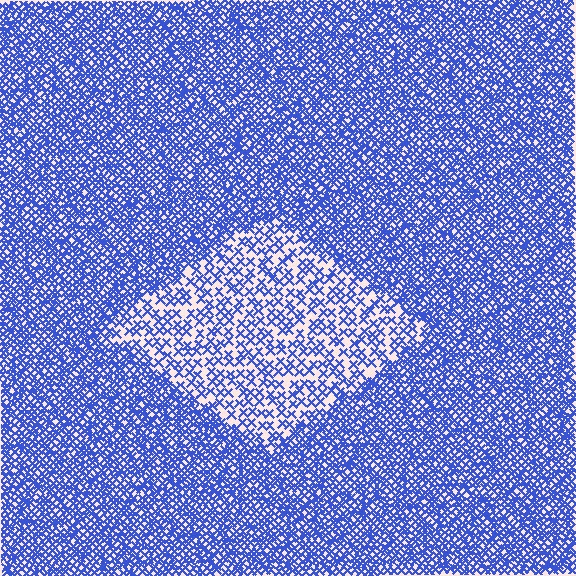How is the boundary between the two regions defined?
The boundary is defined by a change in element density (approximately 2.2x ratio). All elements are the same color, size, and shape.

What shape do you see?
I see a diamond.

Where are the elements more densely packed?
The elements are more densely packed outside the diamond boundary.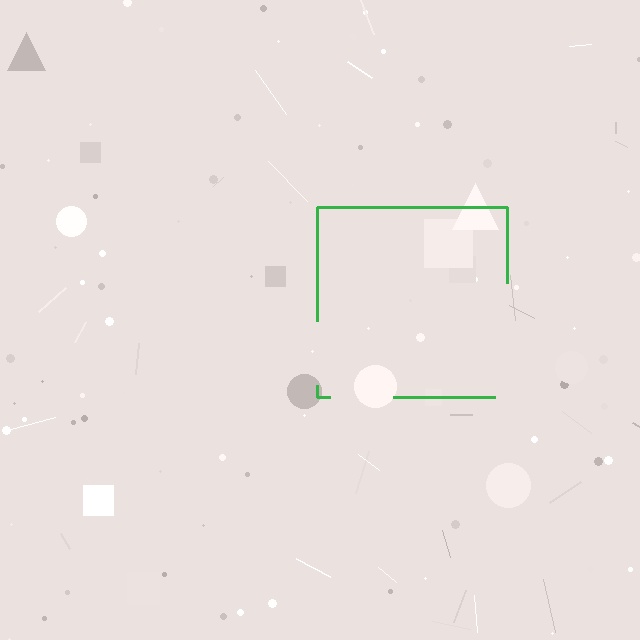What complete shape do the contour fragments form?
The contour fragments form a square.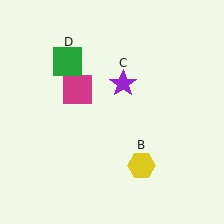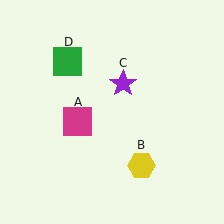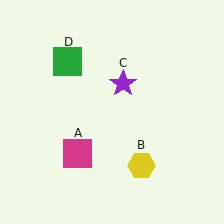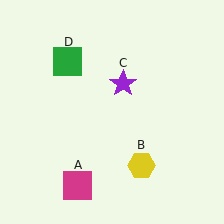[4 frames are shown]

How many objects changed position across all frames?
1 object changed position: magenta square (object A).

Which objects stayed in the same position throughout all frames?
Yellow hexagon (object B) and purple star (object C) and green square (object D) remained stationary.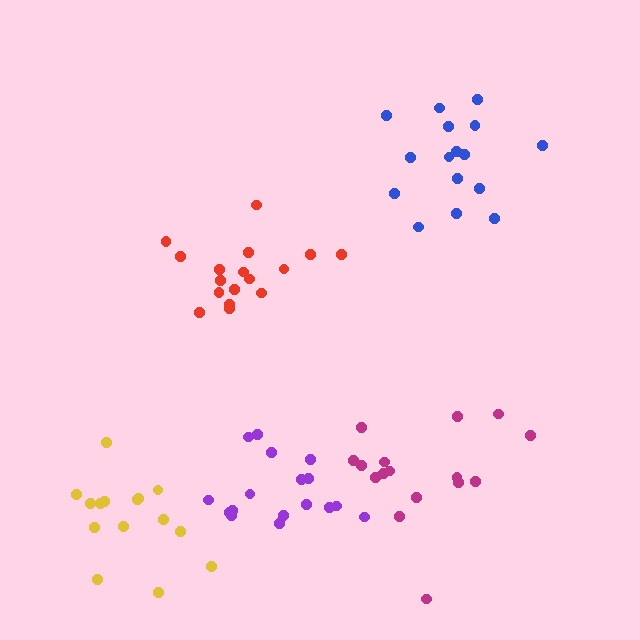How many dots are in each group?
Group 1: 17 dots, Group 2: 15 dots, Group 3: 16 dots, Group 4: 17 dots, Group 5: 16 dots (81 total).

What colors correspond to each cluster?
The clusters are colored: red, yellow, blue, purple, magenta.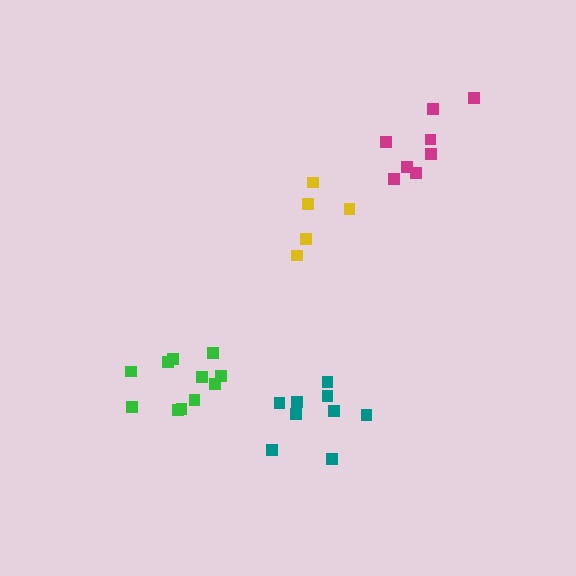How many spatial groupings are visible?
There are 4 spatial groupings.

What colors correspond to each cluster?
The clusters are colored: teal, green, magenta, yellow.